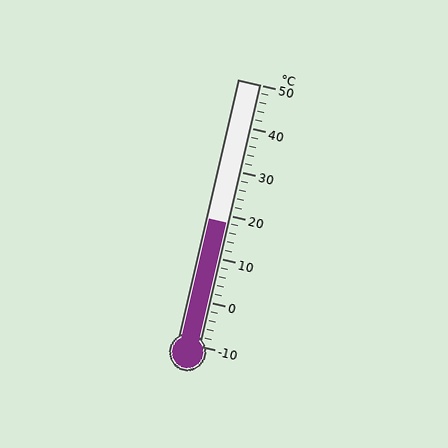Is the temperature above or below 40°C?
The temperature is below 40°C.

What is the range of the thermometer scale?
The thermometer scale ranges from -10°C to 50°C.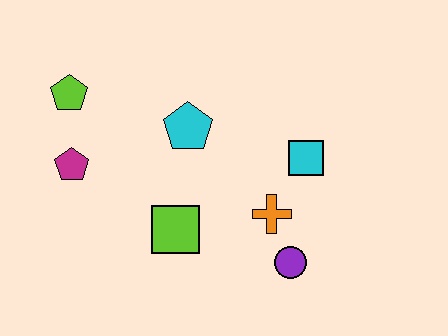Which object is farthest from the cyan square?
The lime pentagon is farthest from the cyan square.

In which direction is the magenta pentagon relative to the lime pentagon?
The magenta pentagon is below the lime pentagon.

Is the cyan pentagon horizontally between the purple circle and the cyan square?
No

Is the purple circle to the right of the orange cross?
Yes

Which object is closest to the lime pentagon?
The magenta pentagon is closest to the lime pentagon.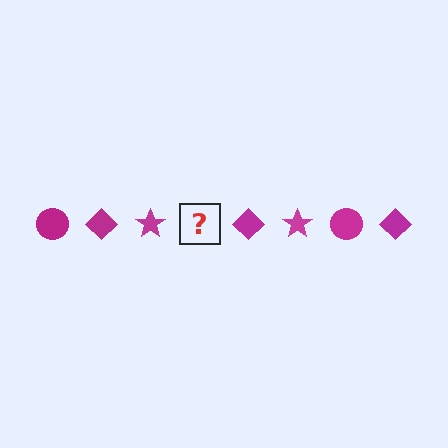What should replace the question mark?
The question mark should be replaced with a magenta circle.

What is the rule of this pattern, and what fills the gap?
The rule is that the pattern cycles through circle, diamond, star shapes in magenta. The gap should be filled with a magenta circle.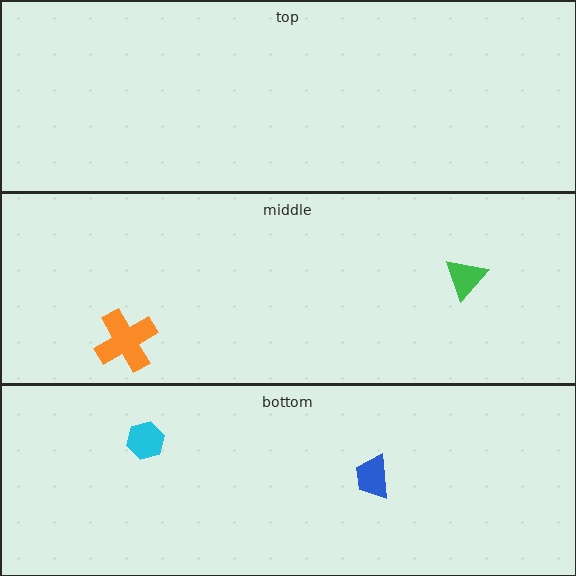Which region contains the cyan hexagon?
The bottom region.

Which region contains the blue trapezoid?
The bottom region.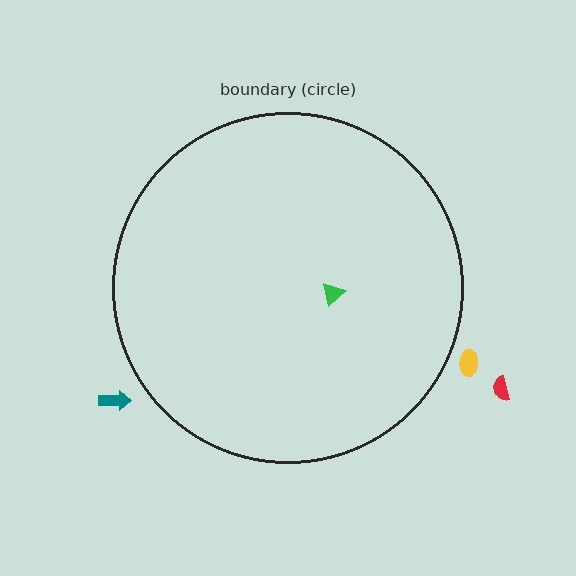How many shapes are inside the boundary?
1 inside, 3 outside.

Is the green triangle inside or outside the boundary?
Inside.